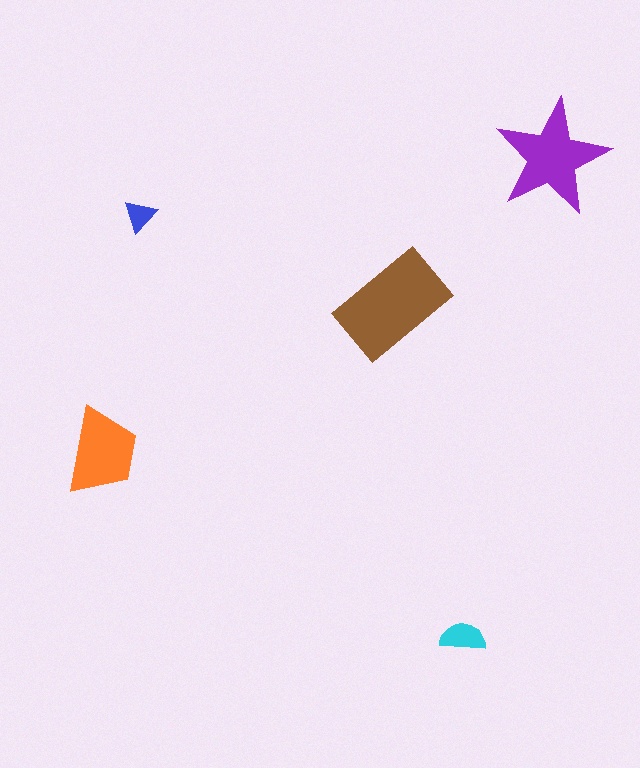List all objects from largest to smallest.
The brown rectangle, the purple star, the orange trapezoid, the cyan semicircle, the blue triangle.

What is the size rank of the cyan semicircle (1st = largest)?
4th.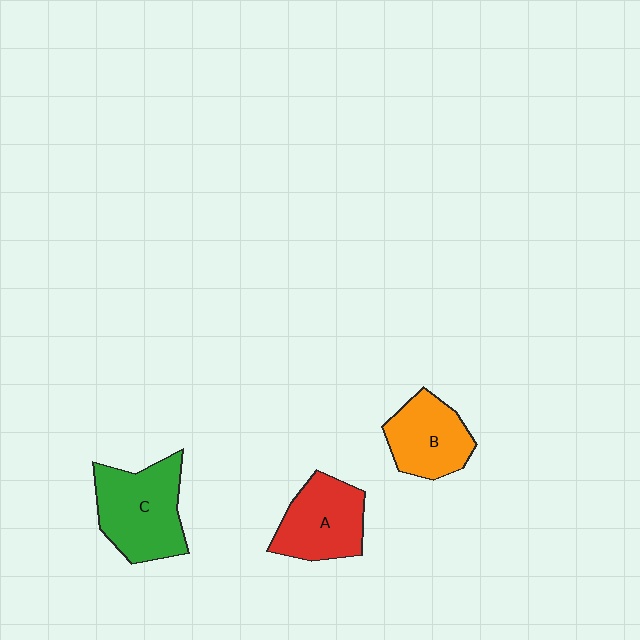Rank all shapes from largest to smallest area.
From largest to smallest: C (green), A (red), B (orange).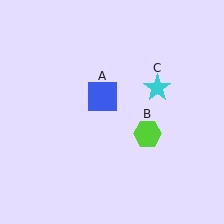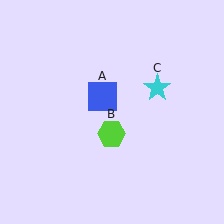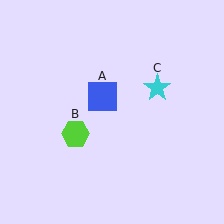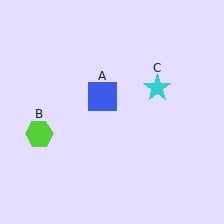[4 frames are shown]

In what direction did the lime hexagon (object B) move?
The lime hexagon (object B) moved left.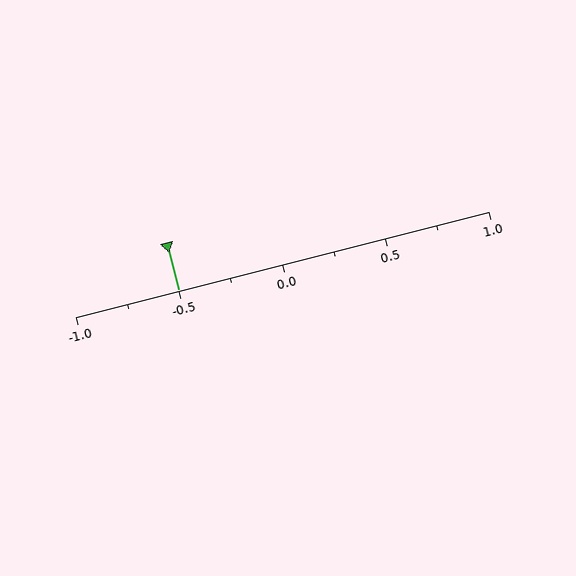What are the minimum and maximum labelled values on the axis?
The axis runs from -1.0 to 1.0.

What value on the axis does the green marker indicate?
The marker indicates approximately -0.5.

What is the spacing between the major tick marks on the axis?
The major ticks are spaced 0.5 apart.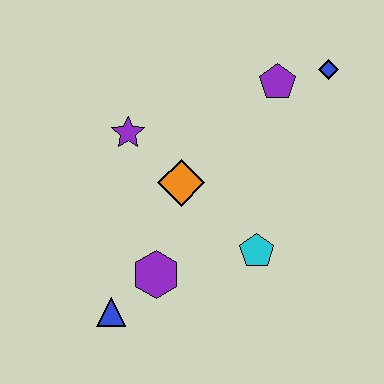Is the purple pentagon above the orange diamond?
Yes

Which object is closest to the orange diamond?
The purple star is closest to the orange diamond.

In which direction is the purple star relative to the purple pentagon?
The purple star is to the left of the purple pentagon.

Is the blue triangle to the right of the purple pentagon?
No